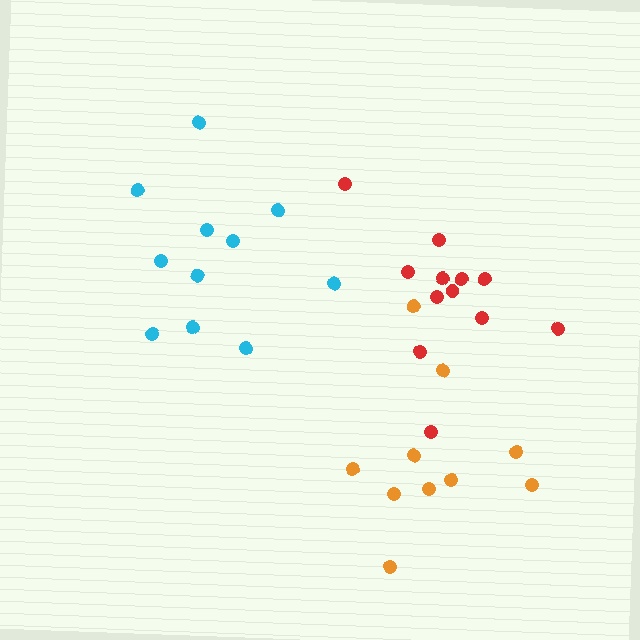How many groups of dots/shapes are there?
There are 3 groups.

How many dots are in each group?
Group 1: 10 dots, Group 2: 12 dots, Group 3: 11 dots (33 total).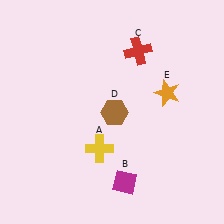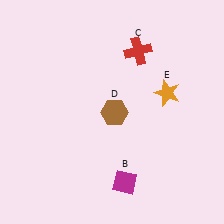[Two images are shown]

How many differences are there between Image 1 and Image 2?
There is 1 difference between the two images.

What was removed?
The yellow cross (A) was removed in Image 2.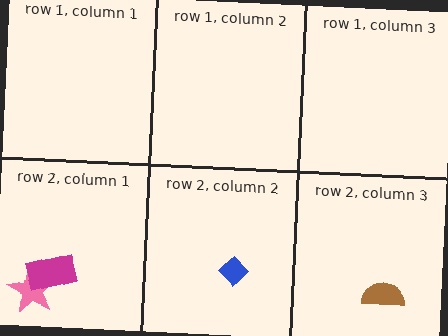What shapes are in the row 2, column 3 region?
The brown semicircle.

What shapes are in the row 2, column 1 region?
The pink star, the magenta rectangle.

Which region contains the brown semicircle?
The row 2, column 3 region.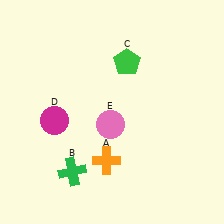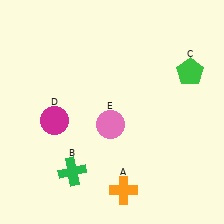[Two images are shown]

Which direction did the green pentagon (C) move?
The green pentagon (C) moved right.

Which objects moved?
The objects that moved are: the orange cross (A), the green pentagon (C).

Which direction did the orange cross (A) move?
The orange cross (A) moved down.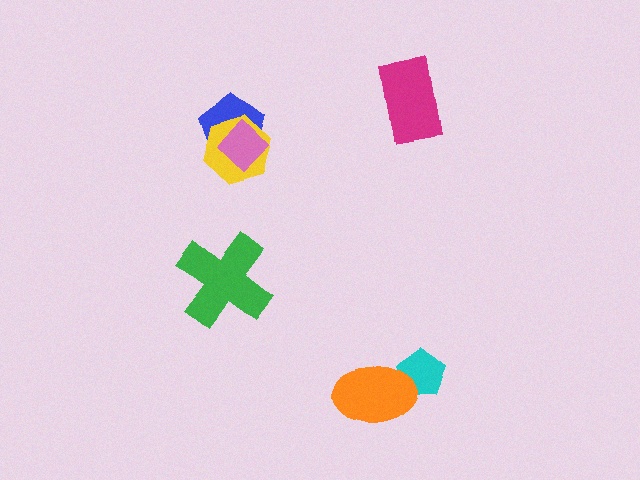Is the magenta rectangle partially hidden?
No, no other shape covers it.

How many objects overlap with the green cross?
0 objects overlap with the green cross.